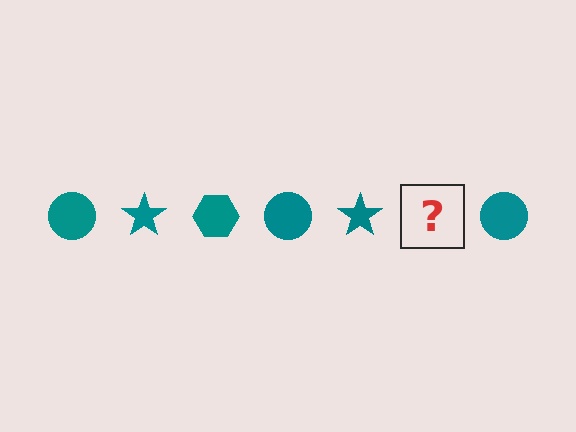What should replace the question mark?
The question mark should be replaced with a teal hexagon.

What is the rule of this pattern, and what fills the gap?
The rule is that the pattern cycles through circle, star, hexagon shapes in teal. The gap should be filled with a teal hexagon.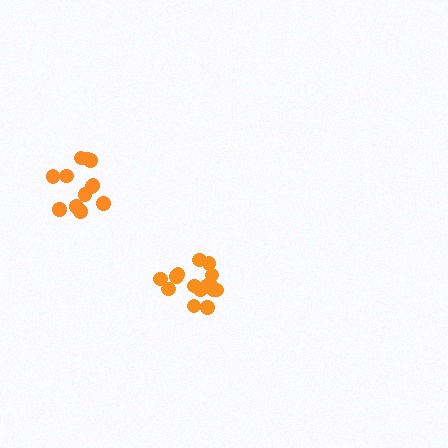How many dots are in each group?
Group 1: 15 dots, Group 2: 12 dots (27 total).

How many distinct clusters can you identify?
There are 2 distinct clusters.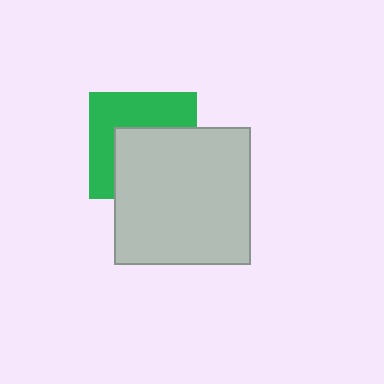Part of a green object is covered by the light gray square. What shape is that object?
It is a square.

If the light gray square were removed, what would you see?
You would see the complete green square.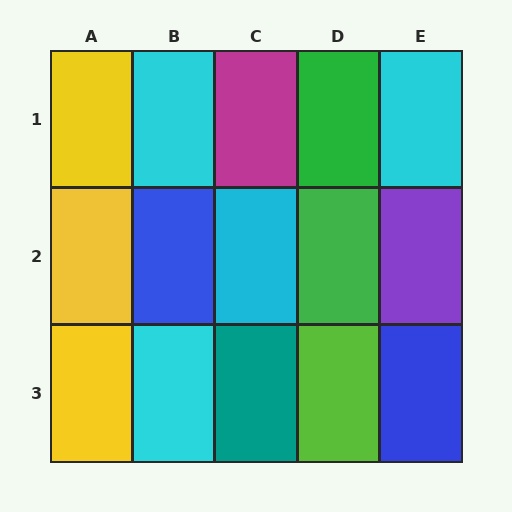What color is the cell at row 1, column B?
Cyan.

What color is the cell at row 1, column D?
Green.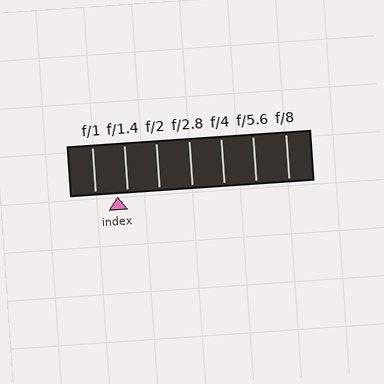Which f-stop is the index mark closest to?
The index mark is closest to f/1.4.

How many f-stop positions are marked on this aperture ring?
There are 7 f-stop positions marked.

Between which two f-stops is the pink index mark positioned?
The index mark is between f/1 and f/1.4.